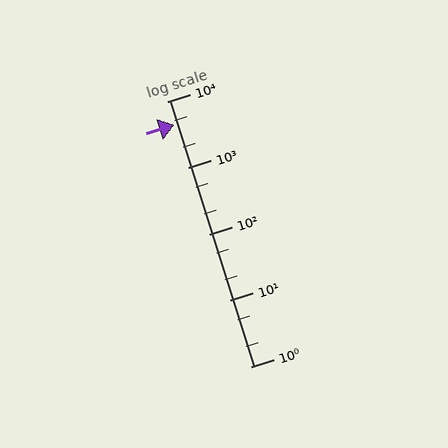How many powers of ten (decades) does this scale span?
The scale spans 4 decades, from 1 to 10000.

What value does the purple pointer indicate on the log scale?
The pointer indicates approximately 4400.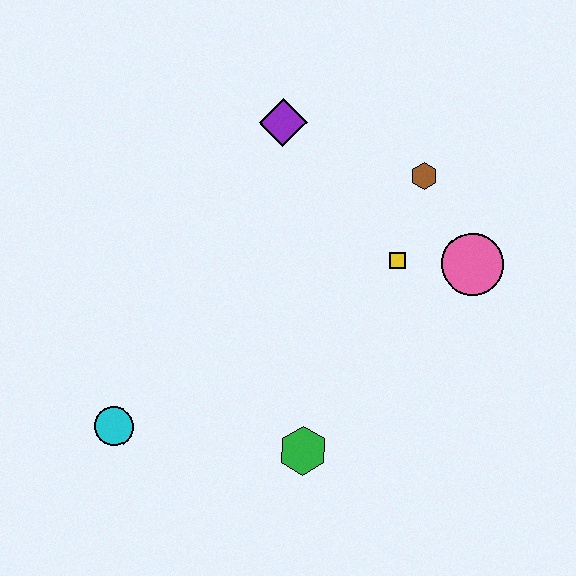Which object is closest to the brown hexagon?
The yellow square is closest to the brown hexagon.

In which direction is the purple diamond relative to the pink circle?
The purple diamond is to the left of the pink circle.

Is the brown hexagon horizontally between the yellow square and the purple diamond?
No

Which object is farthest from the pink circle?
The cyan circle is farthest from the pink circle.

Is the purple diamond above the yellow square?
Yes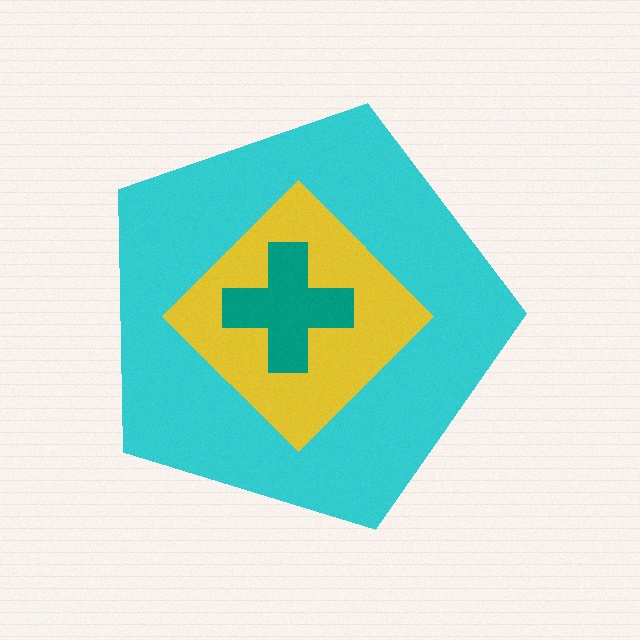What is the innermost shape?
The teal cross.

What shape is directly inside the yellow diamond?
The teal cross.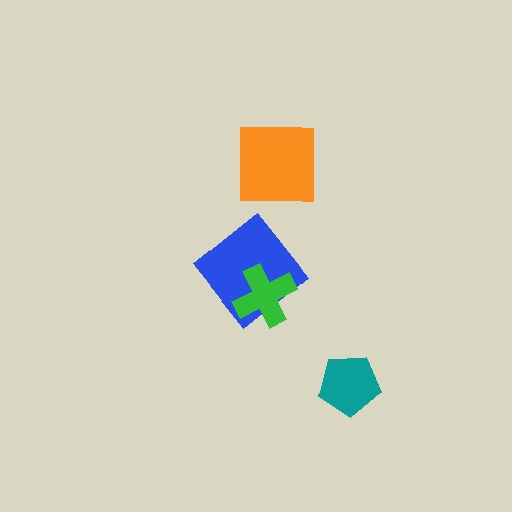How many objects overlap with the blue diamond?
1 object overlaps with the blue diamond.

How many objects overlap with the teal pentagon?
0 objects overlap with the teal pentagon.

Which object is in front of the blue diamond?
The green cross is in front of the blue diamond.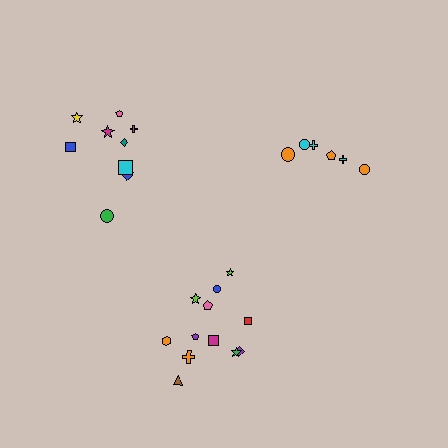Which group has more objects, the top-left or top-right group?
The top-left group.